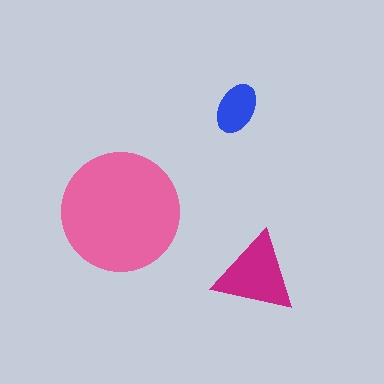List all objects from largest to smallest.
The pink circle, the magenta triangle, the blue ellipse.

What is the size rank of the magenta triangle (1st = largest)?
2nd.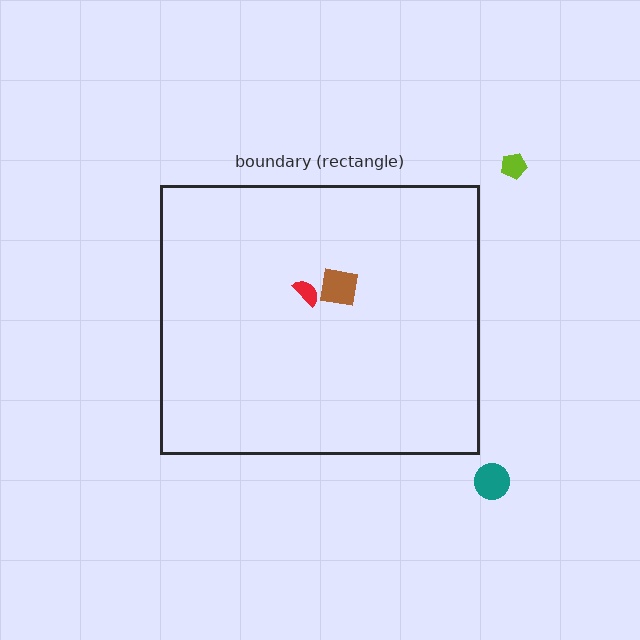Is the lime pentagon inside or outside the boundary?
Outside.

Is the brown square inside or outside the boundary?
Inside.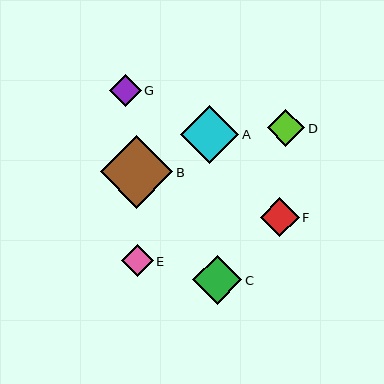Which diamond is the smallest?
Diamond E is the smallest with a size of approximately 32 pixels.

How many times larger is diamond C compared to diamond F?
Diamond C is approximately 1.3 times the size of diamond F.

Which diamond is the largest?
Diamond B is the largest with a size of approximately 72 pixels.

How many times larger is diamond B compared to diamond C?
Diamond B is approximately 1.5 times the size of diamond C.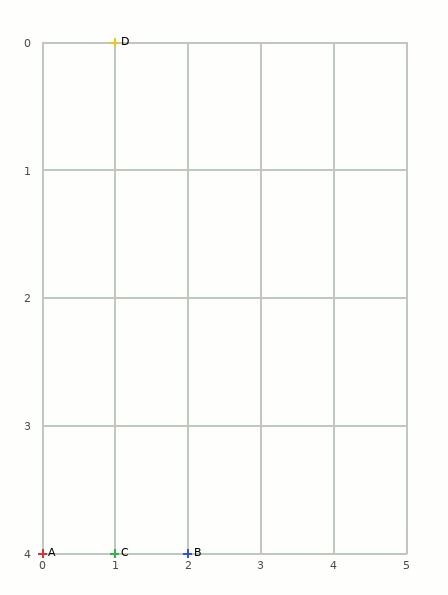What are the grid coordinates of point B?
Point B is at grid coordinates (2, 4).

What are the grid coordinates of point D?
Point D is at grid coordinates (1, 0).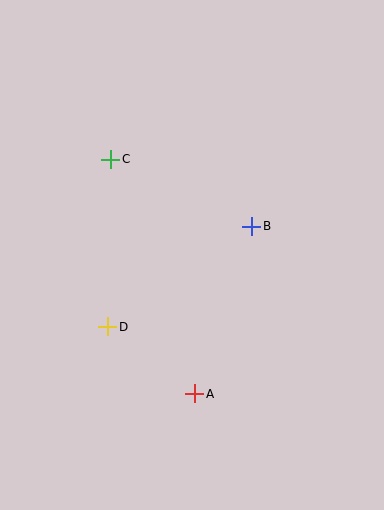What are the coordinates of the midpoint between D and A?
The midpoint between D and A is at (151, 360).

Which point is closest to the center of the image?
Point B at (252, 226) is closest to the center.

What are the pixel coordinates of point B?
Point B is at (252, 226).